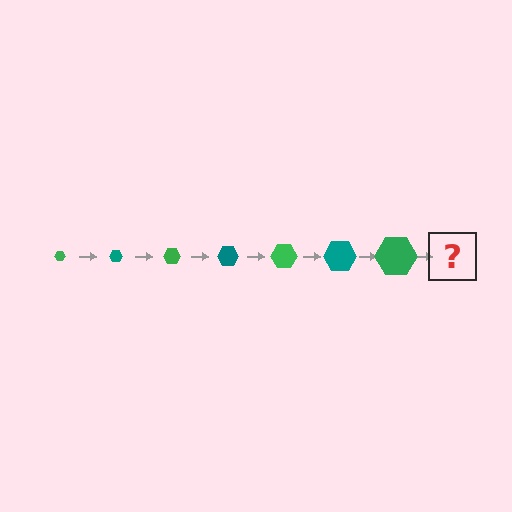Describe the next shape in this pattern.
It should be a teal hexagon, larger than the previous one.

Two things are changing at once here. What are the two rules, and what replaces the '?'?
The two rules are that the hexagon grows larger each step and the color cycles through green and teal. The '?' should be a teal hexagon, larger than the previous one.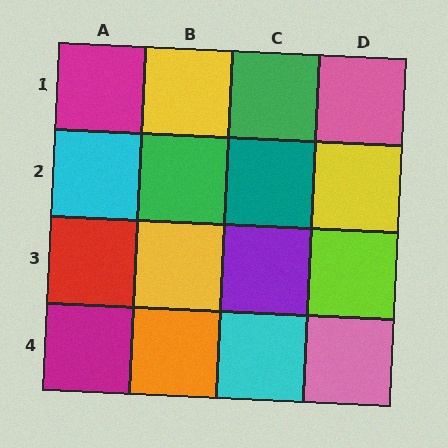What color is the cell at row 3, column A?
Red.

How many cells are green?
2 cells are green.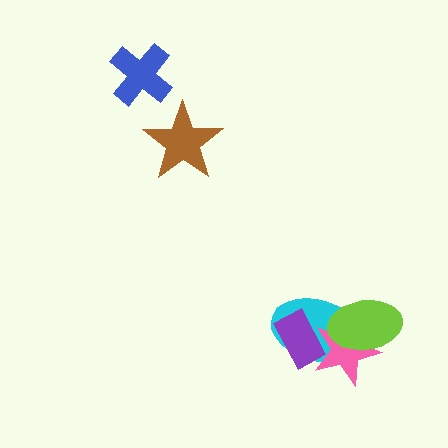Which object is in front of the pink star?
The lime ellipse is in front of the pink star.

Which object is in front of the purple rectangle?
The pink star is in front of the purple rectangle.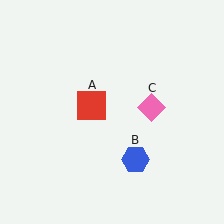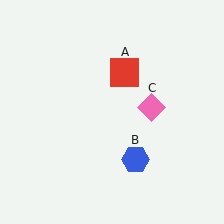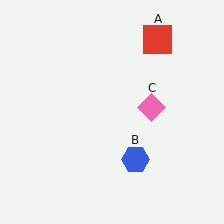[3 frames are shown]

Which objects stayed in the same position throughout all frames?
Blue hexagon (object B) and pink diamond (object C) remained stationary.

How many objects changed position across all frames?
1 object changed position: red square (object A).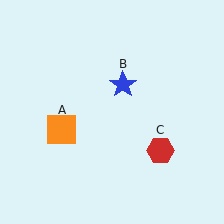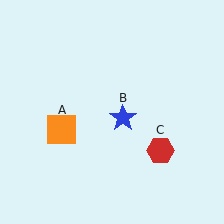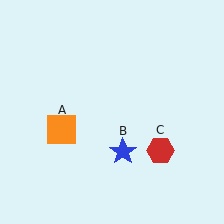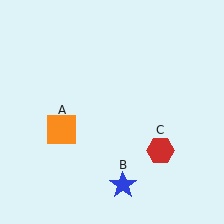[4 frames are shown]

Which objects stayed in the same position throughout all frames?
Orange square (object A) and red hexagon (object C) remained stationary.